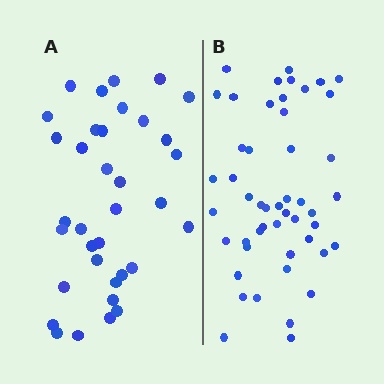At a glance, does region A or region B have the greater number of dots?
Region B (the right region) has more dots.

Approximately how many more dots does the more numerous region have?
Region B has approximately 15 more dots than region A.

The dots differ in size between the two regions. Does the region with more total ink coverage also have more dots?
No. Region A has more total ink coverage because its dots are larger, but region B actually contains more individual dots. Total area can be misleading — the number of items is what matters here.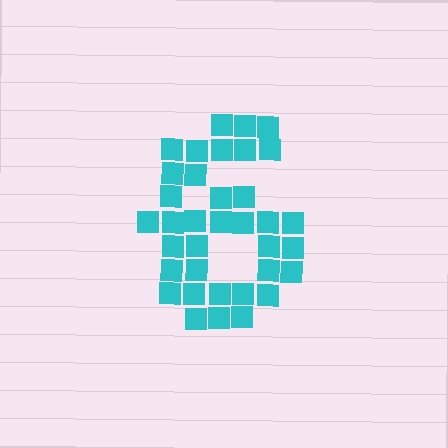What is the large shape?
The large shape is the digit 6.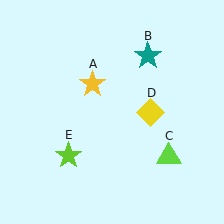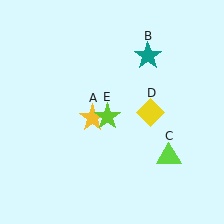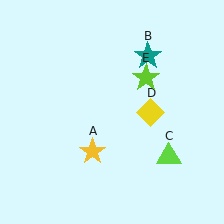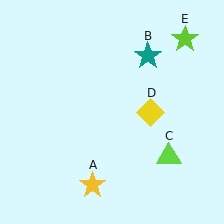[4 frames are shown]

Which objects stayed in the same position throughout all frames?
Teal star (object B) and lime triangle (object C) and yellow diamond (object D) remained stationary.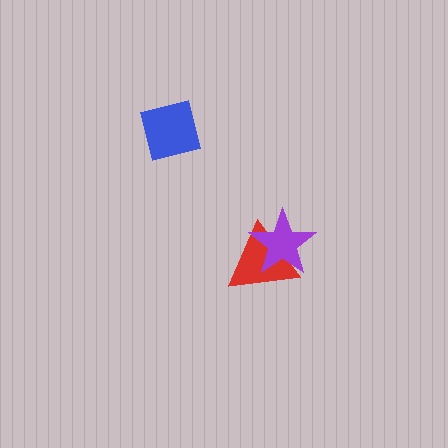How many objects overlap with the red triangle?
1 object overlaps with the red triangle.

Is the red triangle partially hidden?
Yes, it is partially covered by another shape.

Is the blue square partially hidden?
No, no other shape covers it.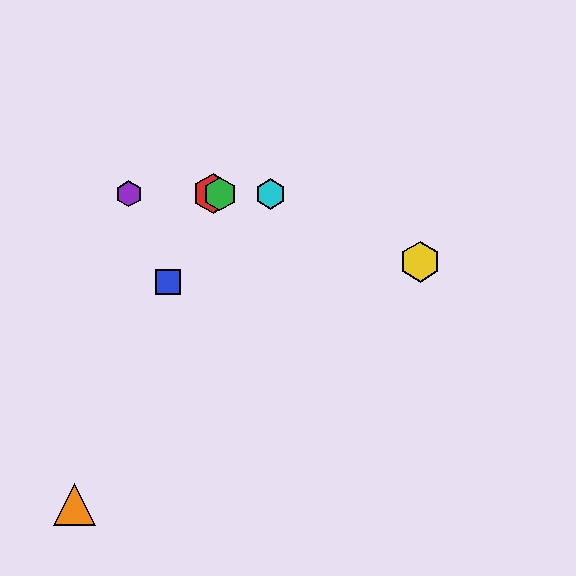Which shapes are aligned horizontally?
The red hexagon, the green hexagon, the purple hexagon, the cyan hexagon are aligned horizontally.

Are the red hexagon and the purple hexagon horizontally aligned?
Yes, both are at y≈194.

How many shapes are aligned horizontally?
4 shapes (the red hexagon, the green hexagon, the purple hexagon, the cyan hexagon) are aligned horizontally.